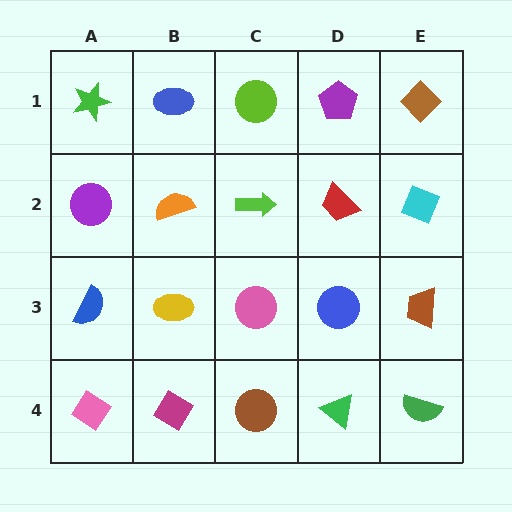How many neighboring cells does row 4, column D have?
3.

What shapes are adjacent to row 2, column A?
A green star (row 1, column A), a blue semicircle (row 3, column A), an orange semicircle (row 2, column B).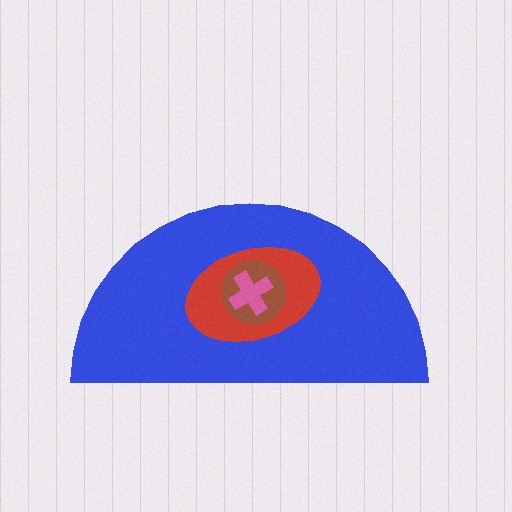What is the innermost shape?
The pink cross.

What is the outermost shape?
The blue semicircle.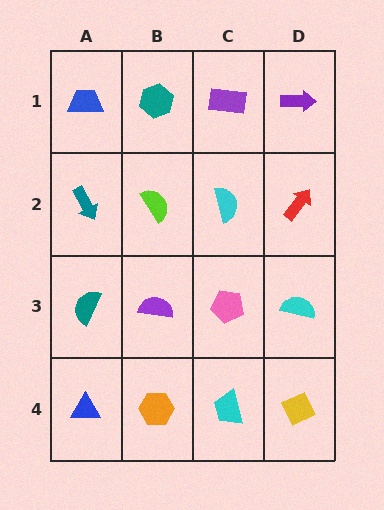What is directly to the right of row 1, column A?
A teal hexagon.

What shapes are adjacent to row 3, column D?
A red arrow (row 2, column D), a yellow diamond (row 4, column D), a pink pentagon (row 3, column C).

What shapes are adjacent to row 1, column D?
A red arrow (row 2, column D), a purple rectangle (row 1, column C).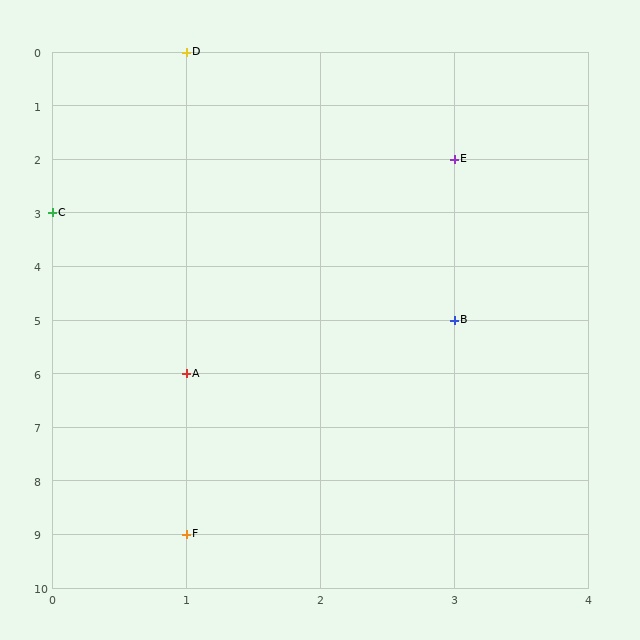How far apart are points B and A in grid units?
Points B and A are 2 columns and 1 row apart (about 2.2 grid units diagonally).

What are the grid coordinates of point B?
Point B is at grid coordinates (3, 5).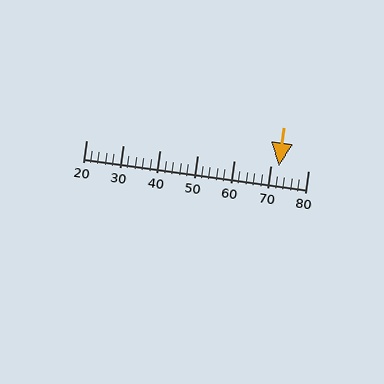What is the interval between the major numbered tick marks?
The major tick marks are spaced 10 units apart.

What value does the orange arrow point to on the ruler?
The orange arrow points to approximately 72.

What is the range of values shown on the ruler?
The ruler shows values from 20 to 80.